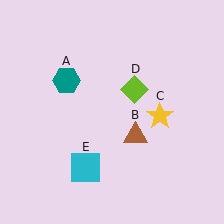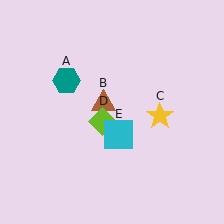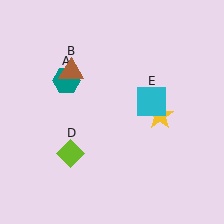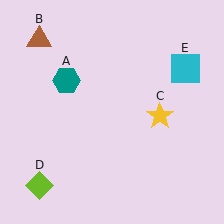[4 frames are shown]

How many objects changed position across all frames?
3 objects changed position: brown triangle (object B), lime diamond (object D), cyan square (object E).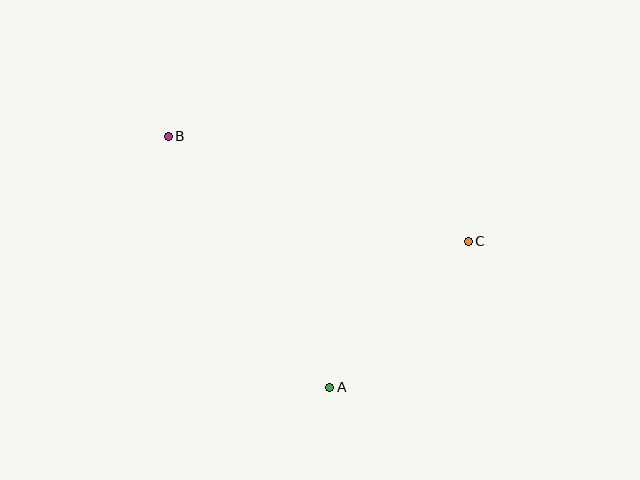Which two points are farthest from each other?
Points B and C are farthest from each other.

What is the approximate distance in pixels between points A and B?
The distance between A and B is approximately 299 pixels.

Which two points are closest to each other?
Points A and C are closest to each other.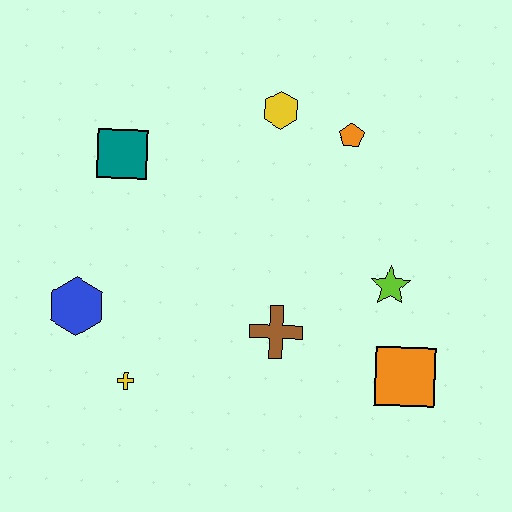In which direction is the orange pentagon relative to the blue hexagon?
The orange pentagon is to the right of the blue hexagon.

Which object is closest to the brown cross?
The lime star is closest to the brown cross.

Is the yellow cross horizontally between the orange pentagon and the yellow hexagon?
No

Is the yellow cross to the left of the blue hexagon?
No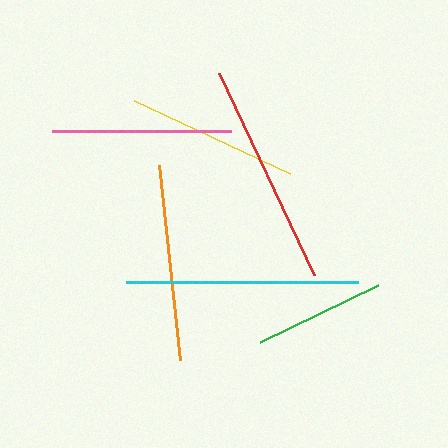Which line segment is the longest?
The cyan line is the longest at approximately 232 pixels.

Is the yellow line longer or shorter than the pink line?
The pink line is longer than the yellow line.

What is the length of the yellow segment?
The yellow segment is approximately 172 pixels long.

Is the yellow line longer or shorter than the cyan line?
The cyan line is longer than the yellow line.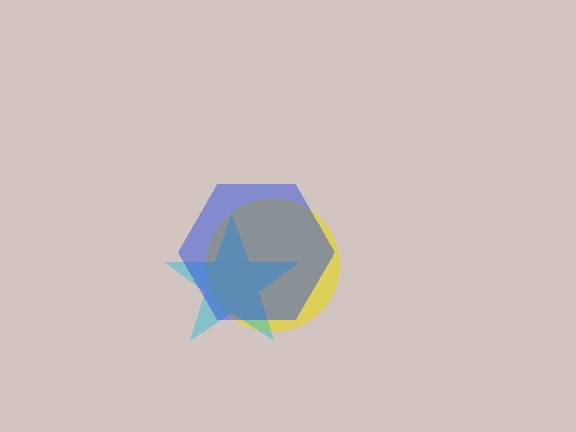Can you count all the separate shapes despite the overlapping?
Yes, there are 3 separate shapes.